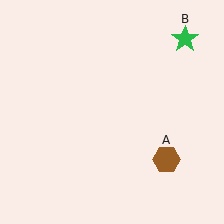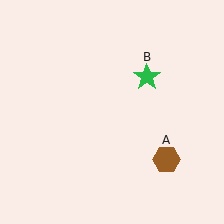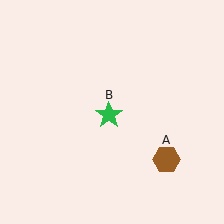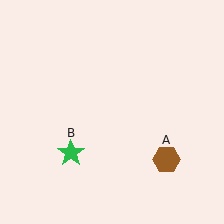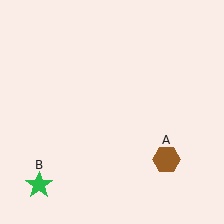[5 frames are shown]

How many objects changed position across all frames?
1 object changed position: green star (object B).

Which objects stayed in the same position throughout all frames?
Brown hexagon (object A) remained stationary.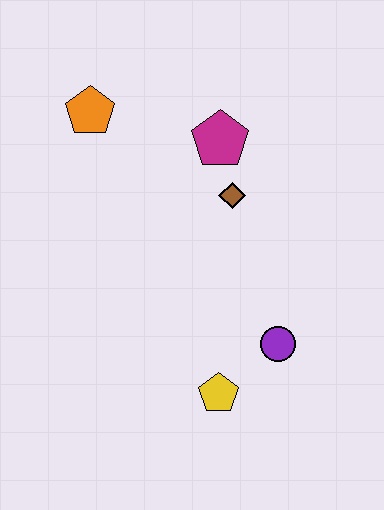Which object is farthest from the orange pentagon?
The yellow pentagon is farthest from the orange pentagon.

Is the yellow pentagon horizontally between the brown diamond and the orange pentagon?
Yes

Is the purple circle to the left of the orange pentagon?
No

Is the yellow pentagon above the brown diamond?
No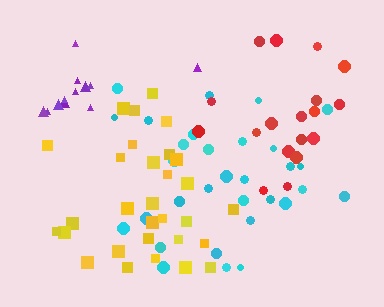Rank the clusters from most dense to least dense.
yellow, purple, cyan, red.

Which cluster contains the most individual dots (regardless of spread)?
Cyan (32).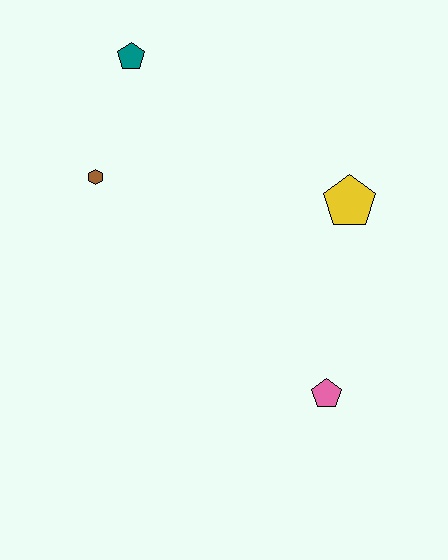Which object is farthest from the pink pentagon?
The teal pentagon is farthest from the pink pentagon.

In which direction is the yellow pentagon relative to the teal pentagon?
The yellow pentagon is to the right of the teal pentagon.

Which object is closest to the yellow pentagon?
The pink pentagon is closest to the yellow pentagon.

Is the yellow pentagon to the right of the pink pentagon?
Yes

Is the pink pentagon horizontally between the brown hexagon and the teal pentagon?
No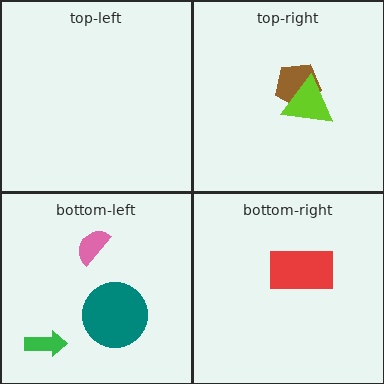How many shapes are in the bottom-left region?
3.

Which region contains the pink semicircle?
The bottom-left region.